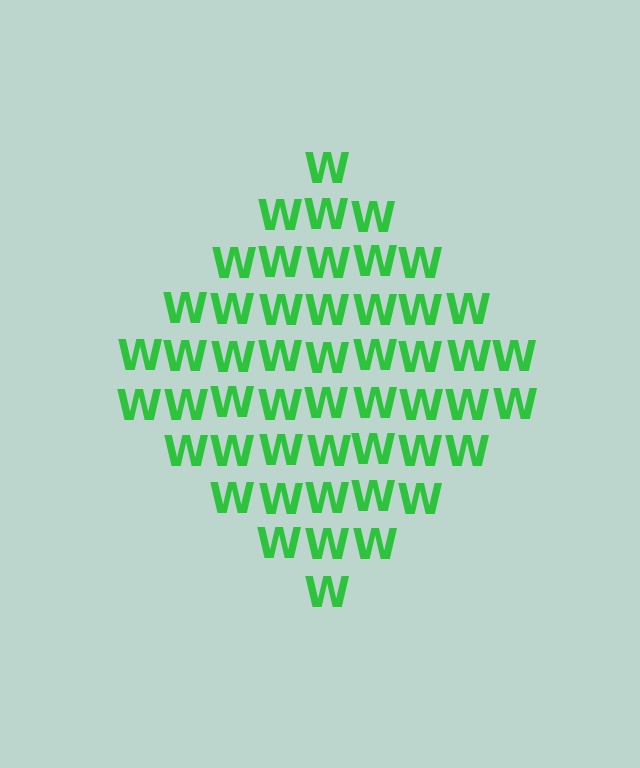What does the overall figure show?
The overall figure shows a diamond.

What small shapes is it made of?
It is made of small letter W's.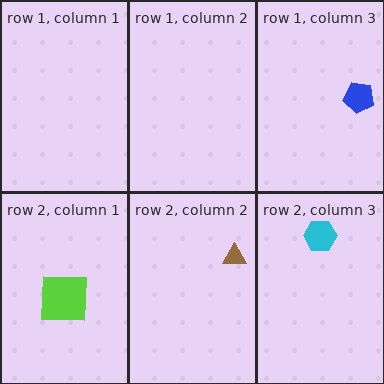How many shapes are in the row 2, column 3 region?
1.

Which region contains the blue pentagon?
The row 1, column 3 region.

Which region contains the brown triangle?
The row 2, column 2 region.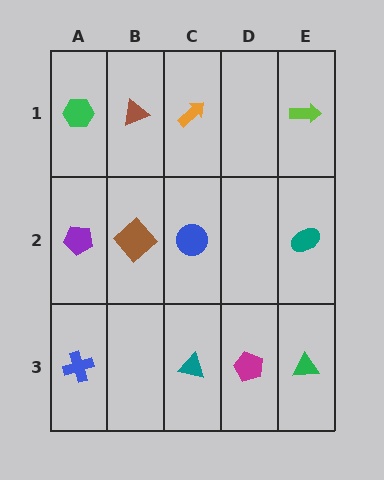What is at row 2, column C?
A blue circle.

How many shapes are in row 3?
4 shapes.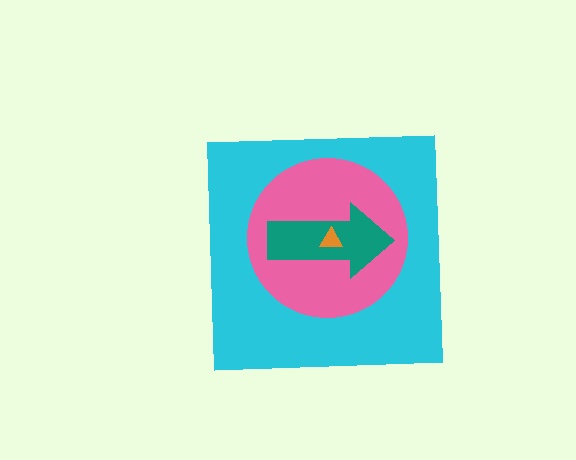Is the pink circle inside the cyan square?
Yes.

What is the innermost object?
The orange triangle.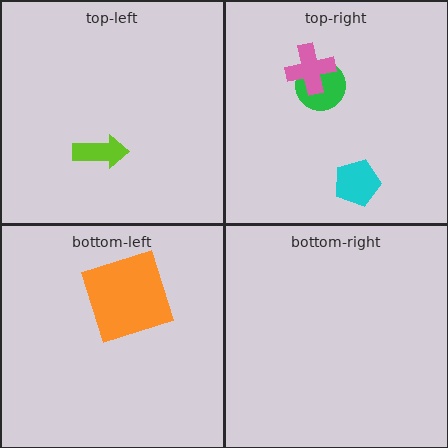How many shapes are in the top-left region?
1.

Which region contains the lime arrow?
The top-left region.